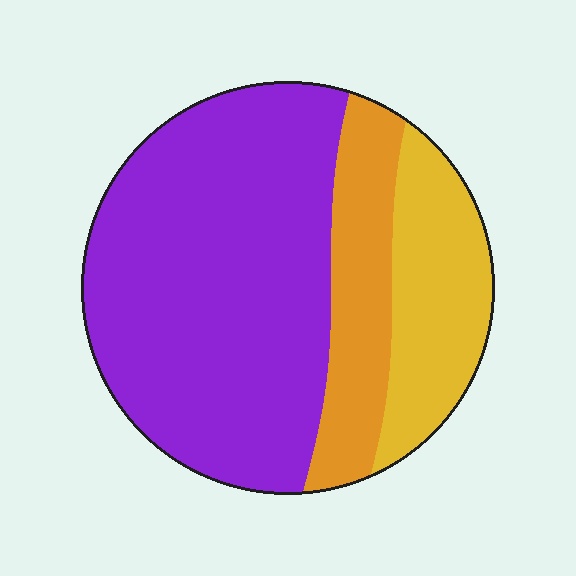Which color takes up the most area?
Purple, at roughly 65%.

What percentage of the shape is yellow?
Yellow covers 20% of the shape.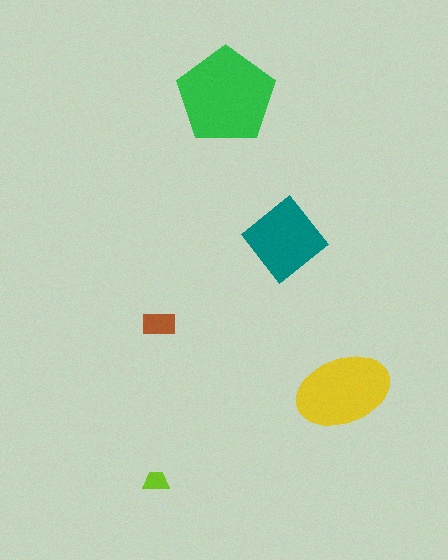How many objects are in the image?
There are 5 objects in the image.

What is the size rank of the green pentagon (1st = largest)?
1st.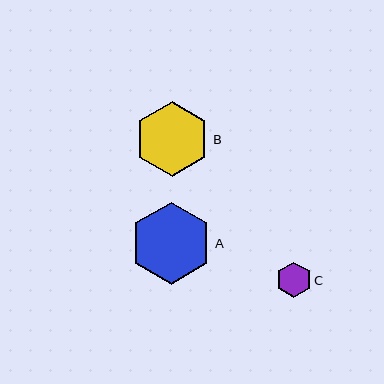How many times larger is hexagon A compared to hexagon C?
Hexagon A is approximately 2.3 times the size of hexagon C.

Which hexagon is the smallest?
Hexagon C is the smallest with a size of approximately 35 pixels.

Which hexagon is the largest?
Hexagon A is the largest with a size of approximately 82 pixels.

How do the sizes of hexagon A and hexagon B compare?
Hexagon A and hexagon B are approximately the same size.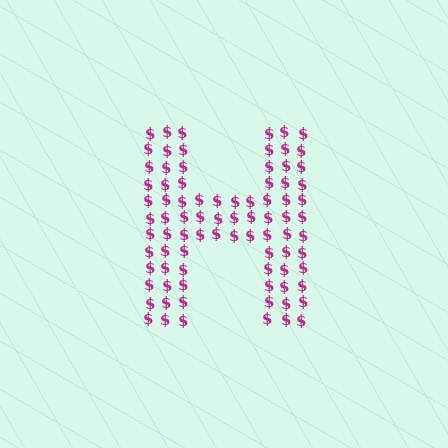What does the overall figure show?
The overall figure shows the letter H.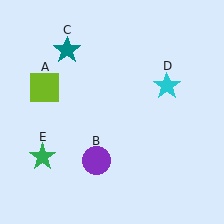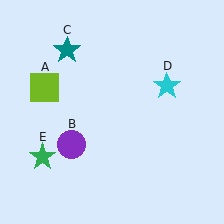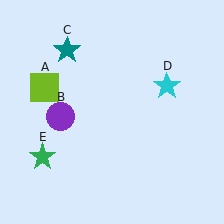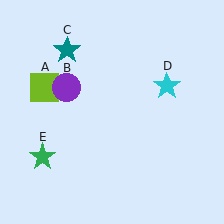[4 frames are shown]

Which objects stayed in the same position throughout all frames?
Lime square (object A) and teal star (object C) and cyan star (object D) and green star (object E) remained stationary.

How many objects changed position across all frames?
1 object changed position: purple circle (object B).